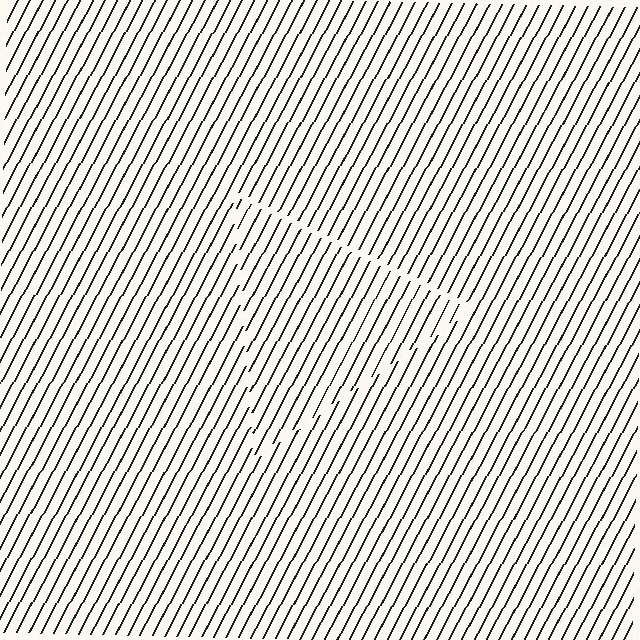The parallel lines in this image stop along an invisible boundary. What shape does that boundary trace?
An illusory triangle. The interior of the shape contains the same grating, shifted by half a period — the contour is defined by the phase discontinuity where line-ends from the inner and outer gratings abut.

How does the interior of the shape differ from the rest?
The interior of the shape contains the same grating, shifted by half a period — the contour is defined by the phase discontinuity where line-ends from the inner and outer gratings abut.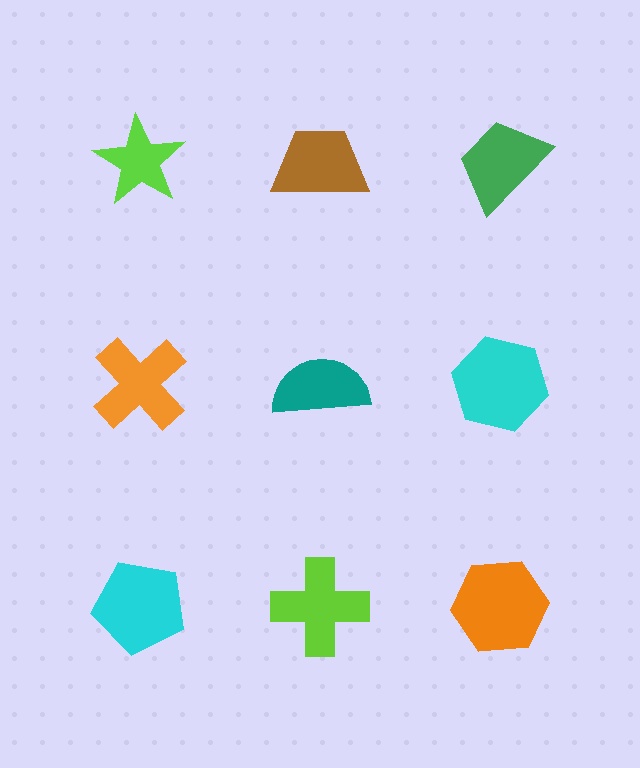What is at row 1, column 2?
A brown trapezoid.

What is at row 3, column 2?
A lime cross.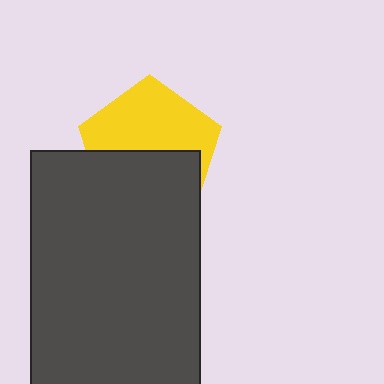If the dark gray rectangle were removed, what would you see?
You would see the complete yellow pentagon.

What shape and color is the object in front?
The object in front is a dark gray rectangle.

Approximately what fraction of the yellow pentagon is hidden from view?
Roughly 48% of the yellow pentagon is hidden behind the dark gray rectangle.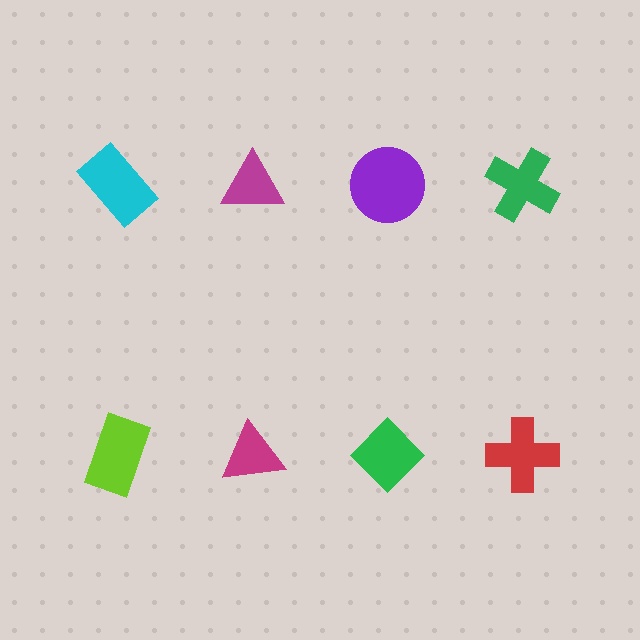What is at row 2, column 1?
A lime rectangle.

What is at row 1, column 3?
A purple circle.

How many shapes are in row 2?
4 shapes.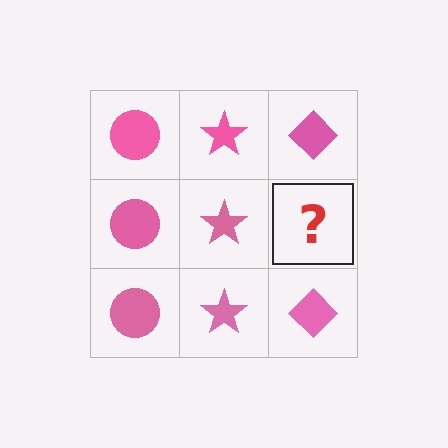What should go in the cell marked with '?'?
The missing cell should contain a pink diamond.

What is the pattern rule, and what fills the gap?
The rule is that each column has a consistent shape. The gap should be filled with a pink diamond.